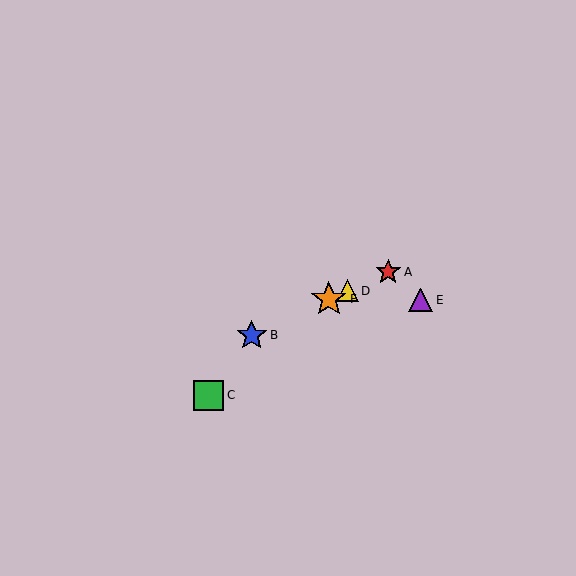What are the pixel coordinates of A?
Object A is at (388, 272).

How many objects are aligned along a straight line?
4 objects (A, B, D, F) are aligned along a straight line.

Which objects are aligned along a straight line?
Objects A, B, D, F are aligned along a straight line.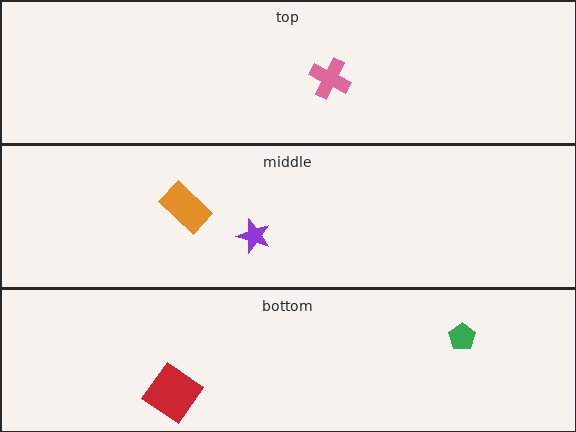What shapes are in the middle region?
The orange rectangle, the purple star.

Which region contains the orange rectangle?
The middle region.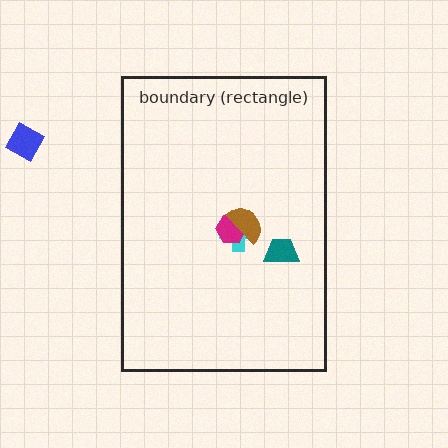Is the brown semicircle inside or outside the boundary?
Inside.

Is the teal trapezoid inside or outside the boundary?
Inside.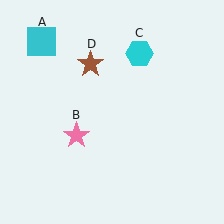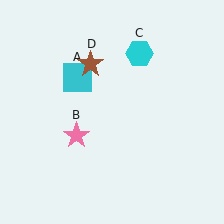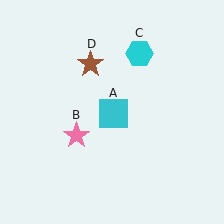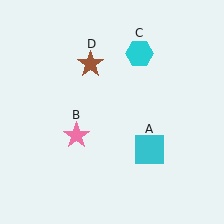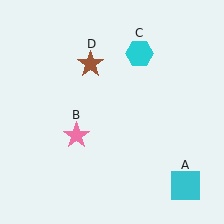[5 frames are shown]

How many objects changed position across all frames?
1 object changed position: cyan square (object A).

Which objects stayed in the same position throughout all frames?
Pink star (object B) and cyan hexagon (object C) and brown star (object D) remained stationary.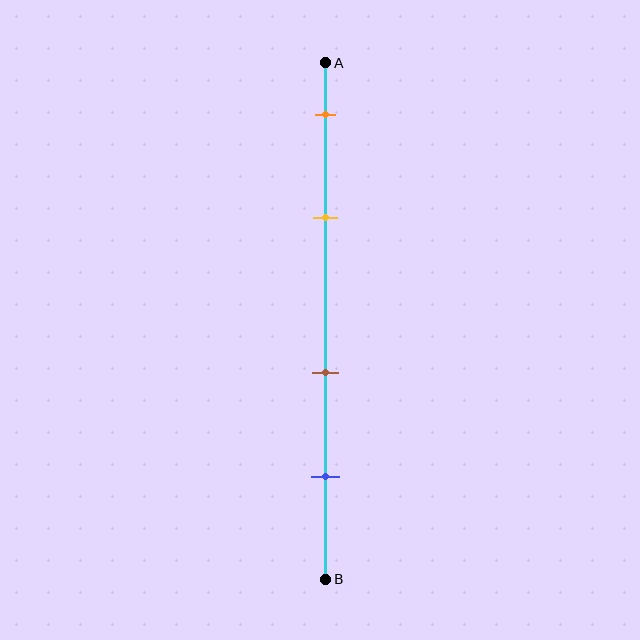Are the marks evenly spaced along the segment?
No, the marks are not evenly spaced.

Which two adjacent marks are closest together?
The orange and yellow marks are the closest adjacent pair.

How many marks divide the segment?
There are 4 marks dividing the segment.